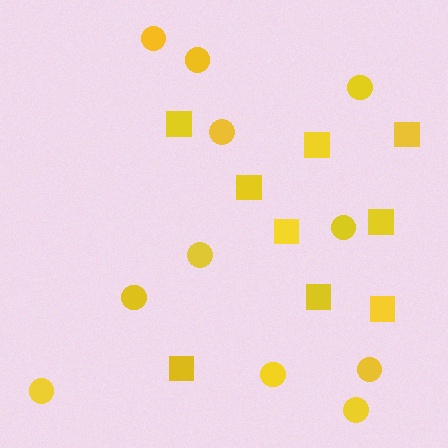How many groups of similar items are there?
There are 2 groups: one group of circles (11) and one group of squares (9).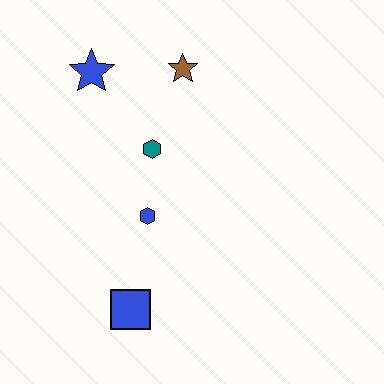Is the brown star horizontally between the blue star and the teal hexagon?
No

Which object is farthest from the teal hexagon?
The blue square is farthest from the teal hexagon.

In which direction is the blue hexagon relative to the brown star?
The blue hexagon is below the brown star.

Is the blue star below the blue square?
No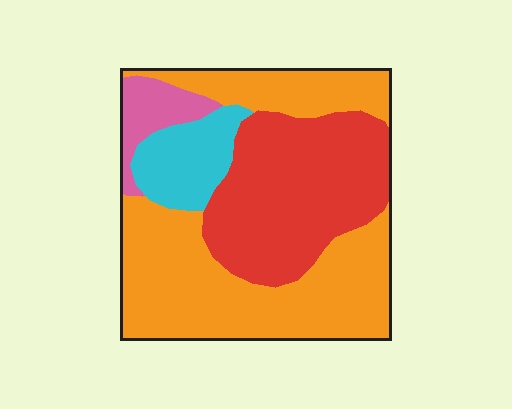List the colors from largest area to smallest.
From largest to smallest: orange, red, cyan, pink.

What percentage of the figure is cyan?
Cyan covers roughly 10% of the figure.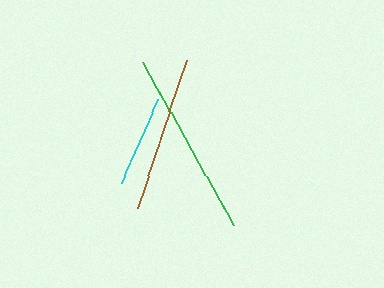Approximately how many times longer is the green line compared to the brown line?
The green line is approximately 1.2 times the length of the brown line.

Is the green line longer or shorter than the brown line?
The green line is longer than the brown line.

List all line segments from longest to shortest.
From longest to shortest: green, brown, cyan.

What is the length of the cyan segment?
The cyan segment is approximately 93 pixels long.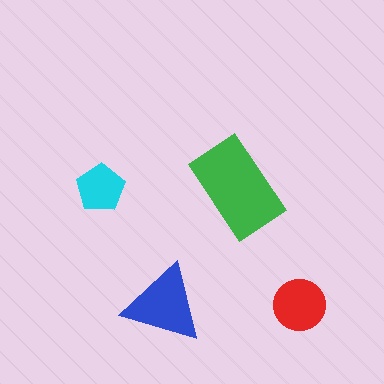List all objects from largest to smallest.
The green rectangle, the blue triangle, the red circle, the cyan pentagon.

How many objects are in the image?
There are 4 objects in the image.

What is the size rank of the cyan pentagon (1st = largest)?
4th.